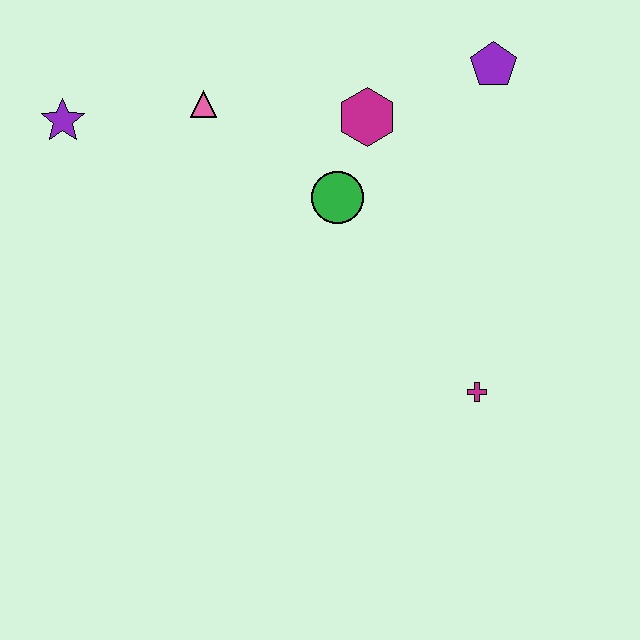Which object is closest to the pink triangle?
The purple star is closest to the pink triangle.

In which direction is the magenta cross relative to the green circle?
The magenta cross is below the green circle.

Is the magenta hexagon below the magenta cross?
No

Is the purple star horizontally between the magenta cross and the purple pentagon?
No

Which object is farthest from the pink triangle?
The magenta cross is farthest from the pink triangle.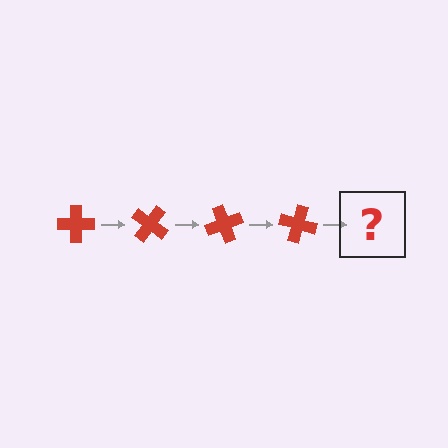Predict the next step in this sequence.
The next step is a red cross rotated 140 degrees.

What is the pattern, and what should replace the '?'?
The pattern is that the cross rotates 35 degrees each step. The '?' should be a red cross rotated 140 degrees.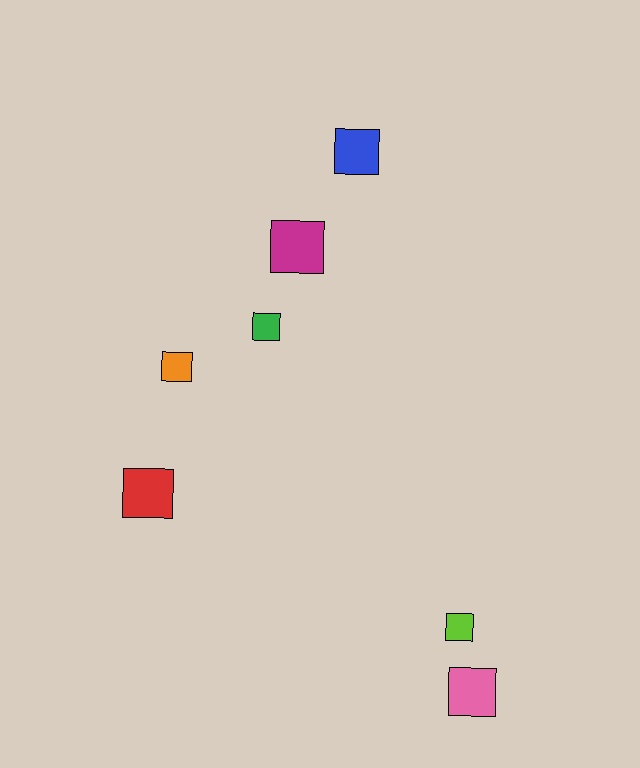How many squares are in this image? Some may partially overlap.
There are 7 squares.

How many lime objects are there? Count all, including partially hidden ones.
There is 1 lime object.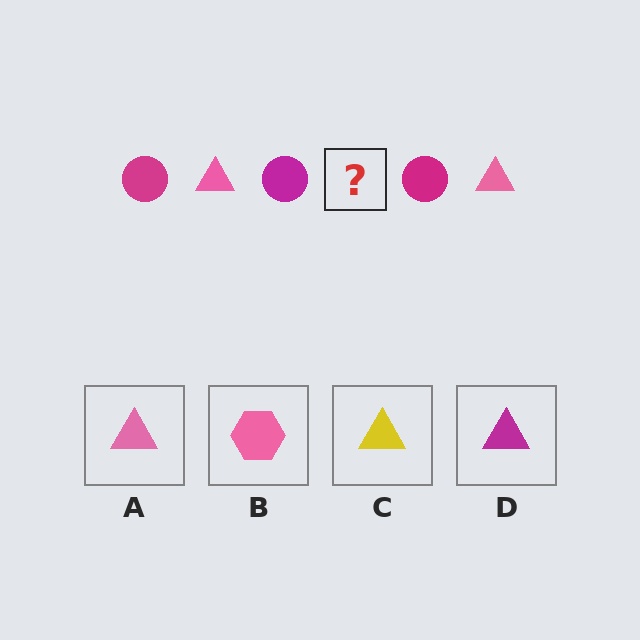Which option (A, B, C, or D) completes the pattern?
A.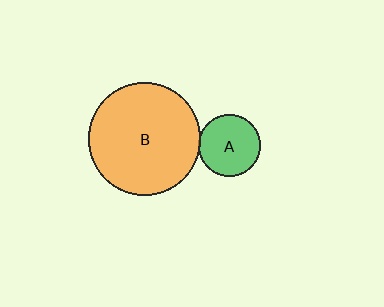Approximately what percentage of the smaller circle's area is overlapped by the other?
Approximately 5%.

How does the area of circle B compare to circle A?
Approximately 3.3 times.